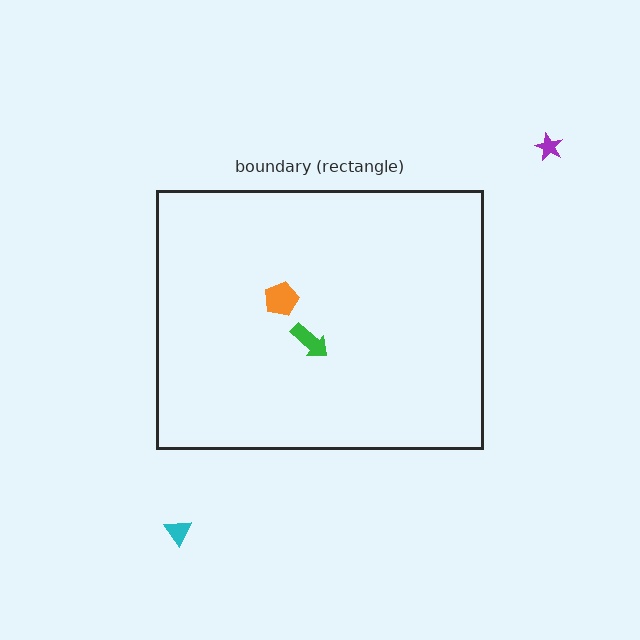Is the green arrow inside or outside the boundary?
Inside.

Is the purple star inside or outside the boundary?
Outside.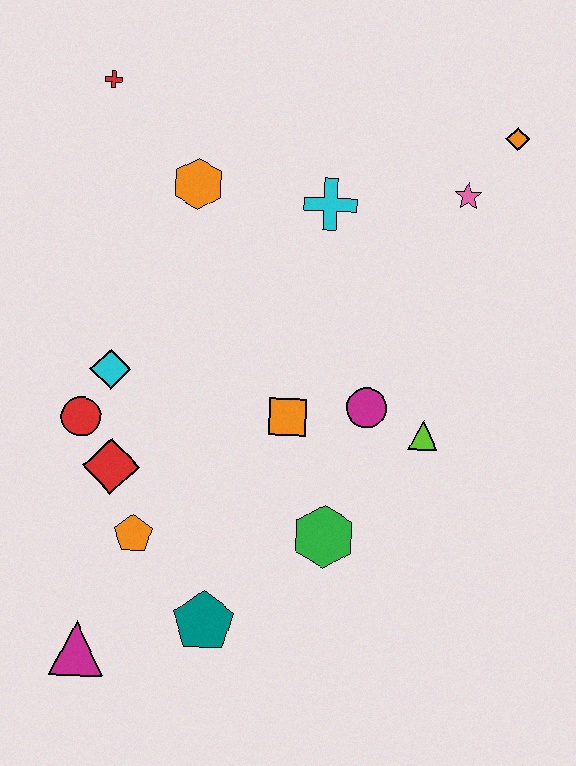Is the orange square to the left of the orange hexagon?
No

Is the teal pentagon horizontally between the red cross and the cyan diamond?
No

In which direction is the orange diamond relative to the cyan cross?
The orange diamond is to the right of the cyan cross.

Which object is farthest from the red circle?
The orange diamond is farthest from the red circle.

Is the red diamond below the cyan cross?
Yes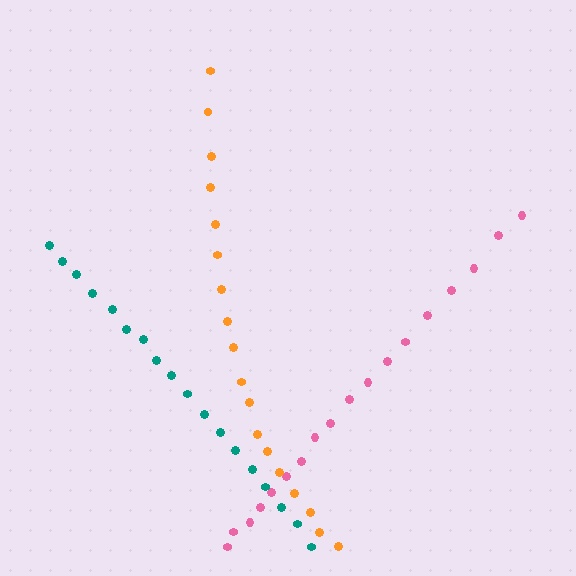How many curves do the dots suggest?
There are 3 distinct paths.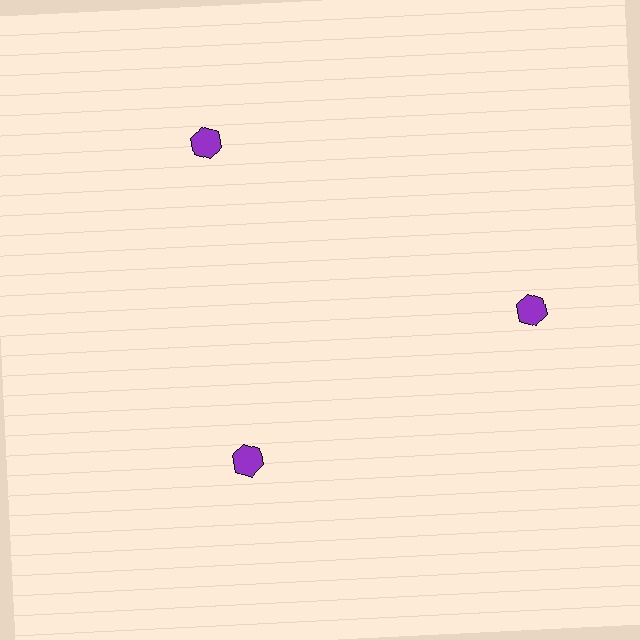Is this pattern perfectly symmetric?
No. The 3 purple hexagons are arranged in a ring, but one element near the 7 o'clock position is pulled inward toward the center, breaking the 3-fold rotational symmetry.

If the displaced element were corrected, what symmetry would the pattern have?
It would have 3-fold rotational symmetry — the pattern would map onto itself every 120 degrees.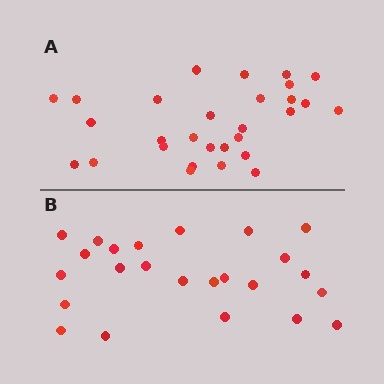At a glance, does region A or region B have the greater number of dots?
Region A (the top region) has more dots.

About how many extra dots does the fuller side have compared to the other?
Region A has about 5 more dots than region B.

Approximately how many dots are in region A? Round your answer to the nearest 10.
About 30 dots. (The exact count is 29, which rounds to 30.)